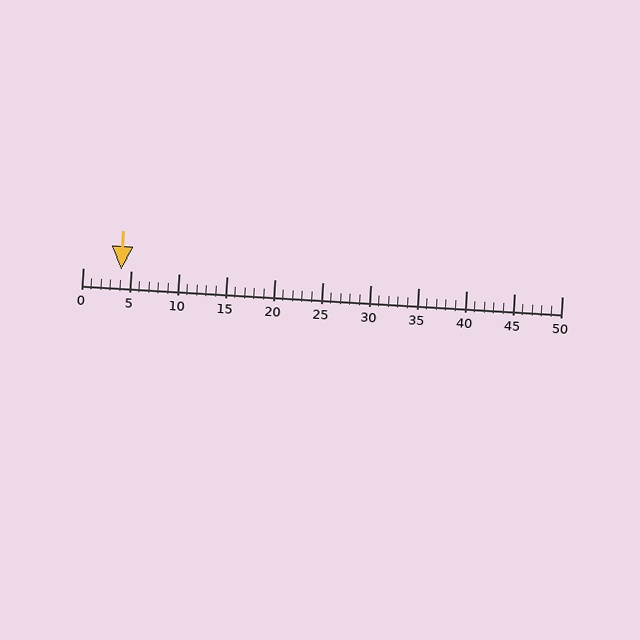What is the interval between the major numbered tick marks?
The major tick marks are spaced 5 units apart.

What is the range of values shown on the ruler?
The ruler shows values from 0 to 50.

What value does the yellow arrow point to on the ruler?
The yellow arrow points to approximately 4.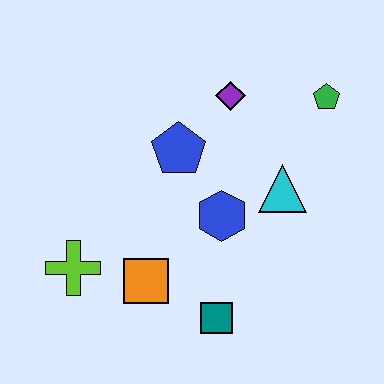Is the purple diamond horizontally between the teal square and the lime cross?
No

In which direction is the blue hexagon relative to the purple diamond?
The blue hexagon is below the purple diamond.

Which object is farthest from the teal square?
The green pentagon is farthest from the teal square.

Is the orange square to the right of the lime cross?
Yes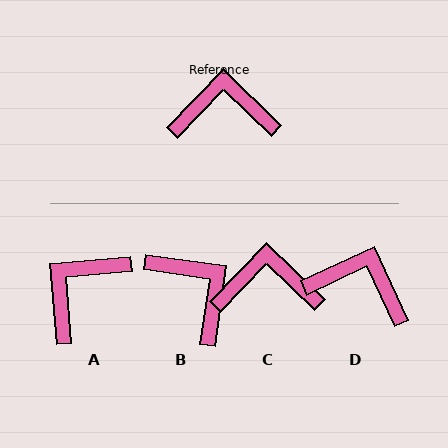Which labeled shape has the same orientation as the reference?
C.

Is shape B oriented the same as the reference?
No, it is off by about 54 degrees.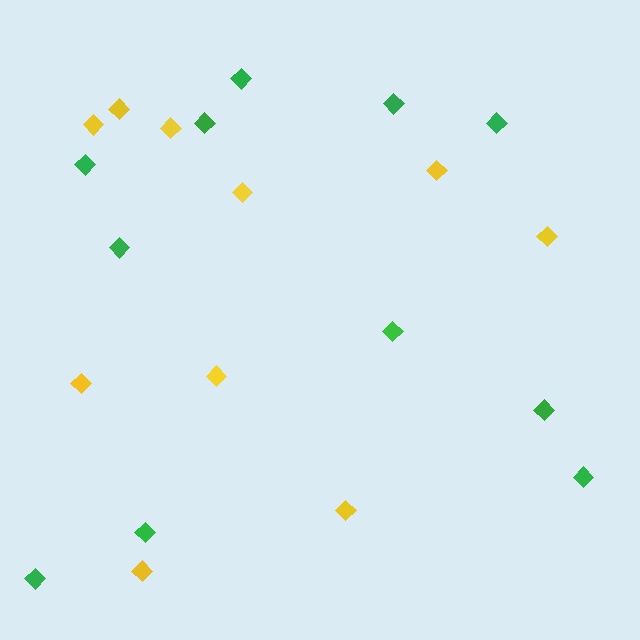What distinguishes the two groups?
There are 2 groups: one group of yellow diamonds (10) and one group of green diamonds (11).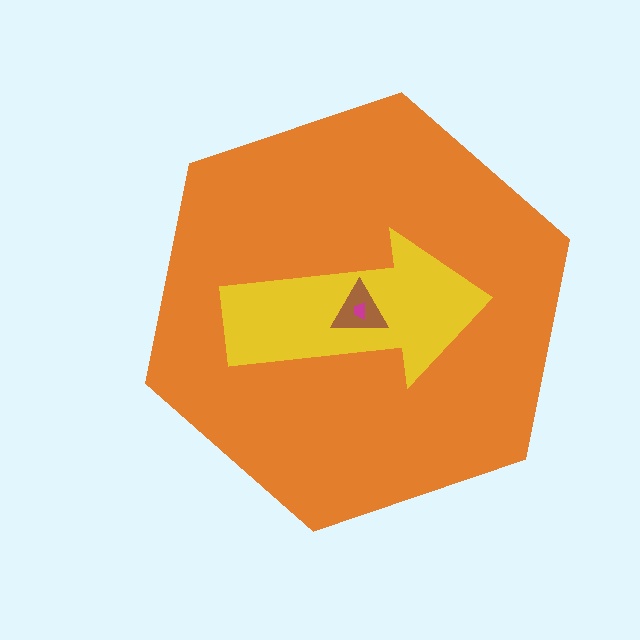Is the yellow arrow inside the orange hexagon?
Yes.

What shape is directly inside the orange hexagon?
The yellow arrow.